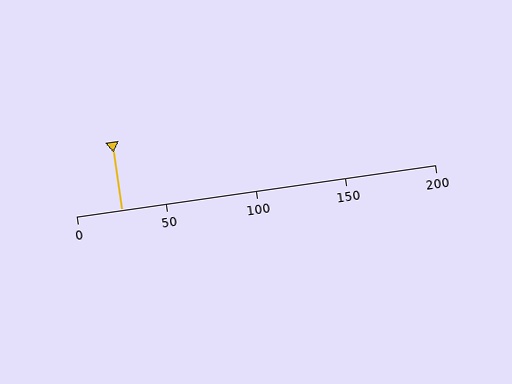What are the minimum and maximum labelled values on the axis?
The axis runs from 0 to 200.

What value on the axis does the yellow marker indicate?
The marker indicates approximately 25.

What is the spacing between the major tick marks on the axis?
The major ticks are spaced 50 apart.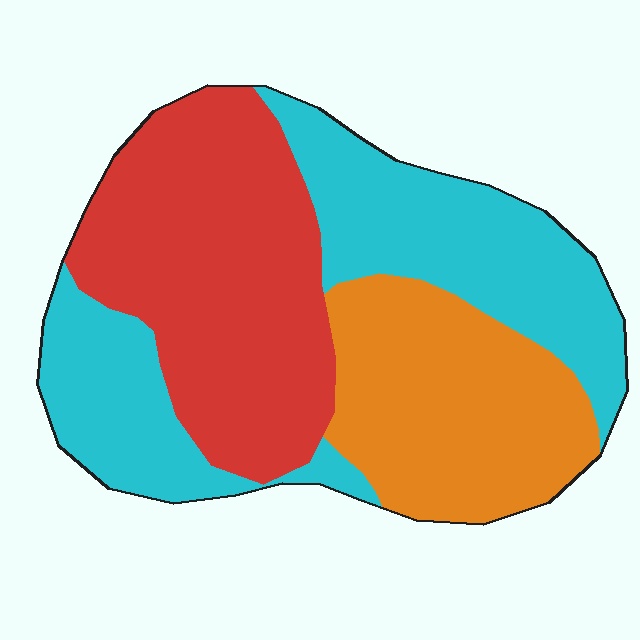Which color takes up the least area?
Orange, at roughly 25%.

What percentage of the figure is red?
Red covers 36% of the figure.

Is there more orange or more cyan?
Cyan.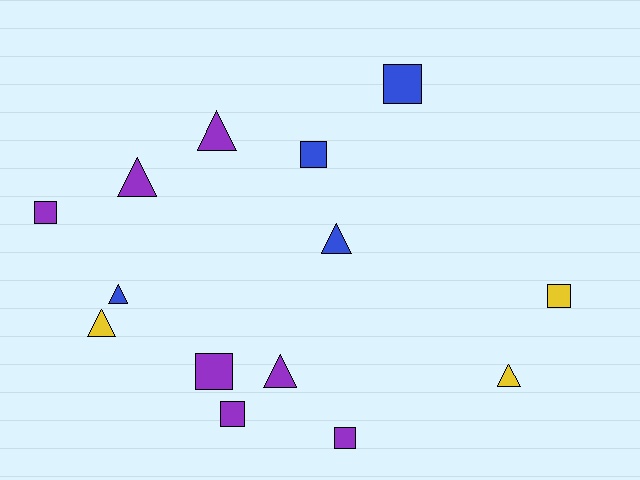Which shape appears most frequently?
Square, with 7 objects.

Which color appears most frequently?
Purple, with 7 objects.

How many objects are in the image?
There are 14 objects.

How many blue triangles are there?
There are 2 blue triangles.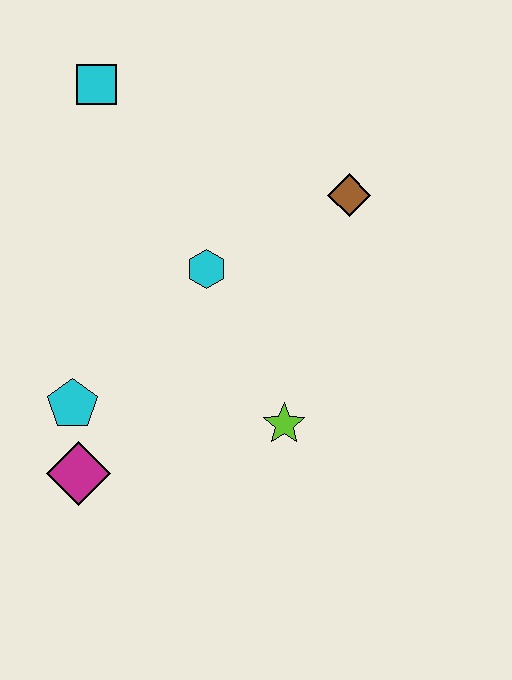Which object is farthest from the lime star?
The cyan square is farthest from the lime star.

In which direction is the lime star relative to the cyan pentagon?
The lime star is to the right of the cyan pentagon.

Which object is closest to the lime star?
The cyan hexagon is closest to the lime star.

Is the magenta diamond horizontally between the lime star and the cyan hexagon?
No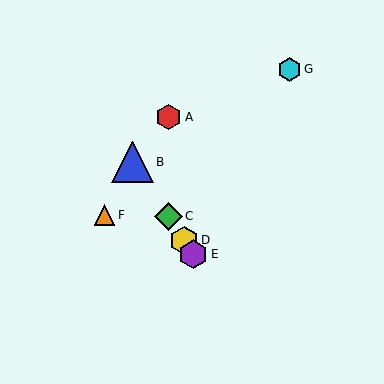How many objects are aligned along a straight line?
4 objects (B, C, D, E) are aligned along a straight line.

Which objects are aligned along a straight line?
Objects B, C, D, E are aligned along a straight line.